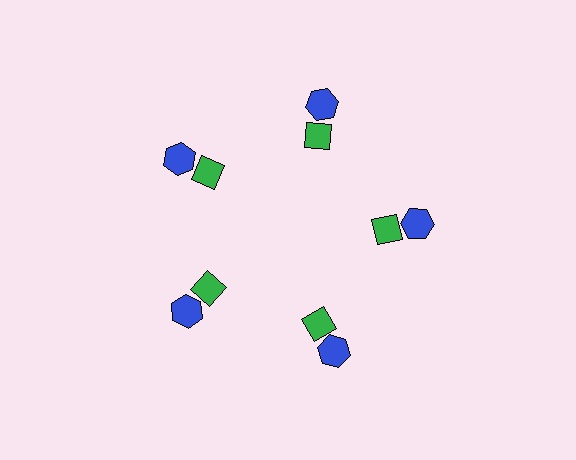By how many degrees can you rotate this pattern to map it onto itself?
The pattern maps onto itself every 72 degrees of rotation.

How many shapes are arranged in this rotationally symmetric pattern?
There are 10 shapes, arranged in 5 groups of 2.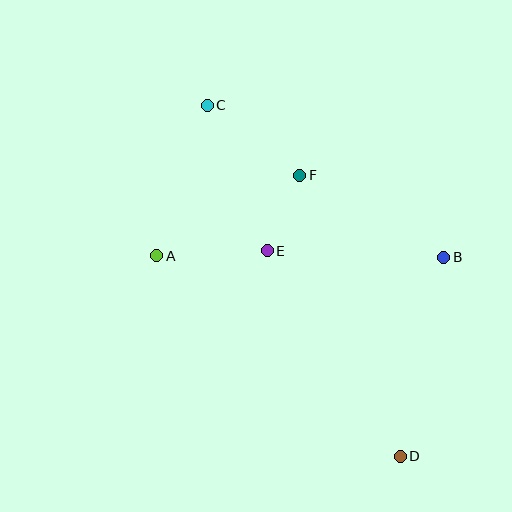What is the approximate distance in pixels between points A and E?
The distance between A and E is approximately 111 pixels.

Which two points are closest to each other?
Points E and F are closest to each other.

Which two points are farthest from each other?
Points C and D are farthest from each other.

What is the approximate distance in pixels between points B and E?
The distance between B and E is approximately 177 pixels.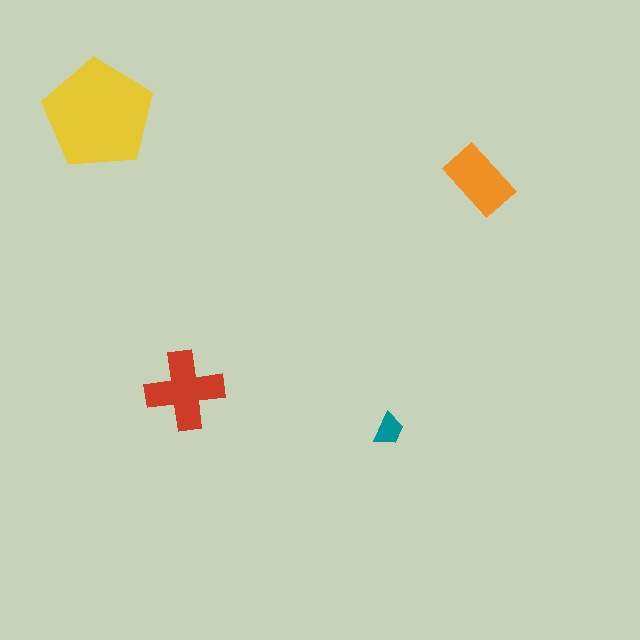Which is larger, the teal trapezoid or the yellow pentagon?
The yellow pentagon.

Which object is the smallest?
The teal trapezoid.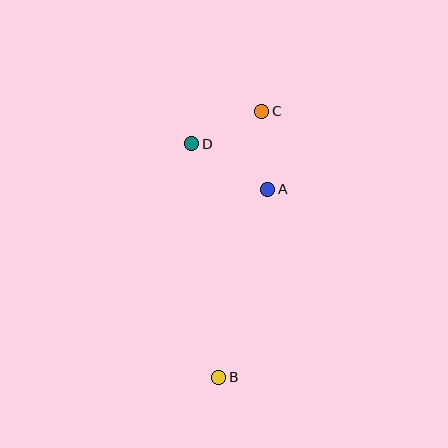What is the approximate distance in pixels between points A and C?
The distance between A and C is approximately 78 pixels.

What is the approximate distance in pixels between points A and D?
The distance between A and D is approximately 89 pixels.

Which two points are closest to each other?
Points C and D are closest to each other.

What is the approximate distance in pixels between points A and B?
The distance between A and B is approximately 194 pixels.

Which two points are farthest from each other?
Points B and C are farthest from each other.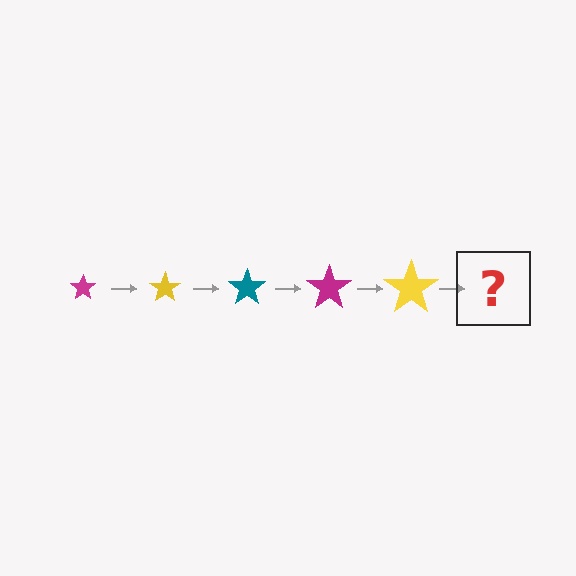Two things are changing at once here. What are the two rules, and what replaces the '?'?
The two rules are that the star grows larger each step and the color cycles through magenta, yellow, and teal. The '?' should be a teal star, larger than the previous one.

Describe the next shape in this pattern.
It should be a teal star, larger than the previous one.